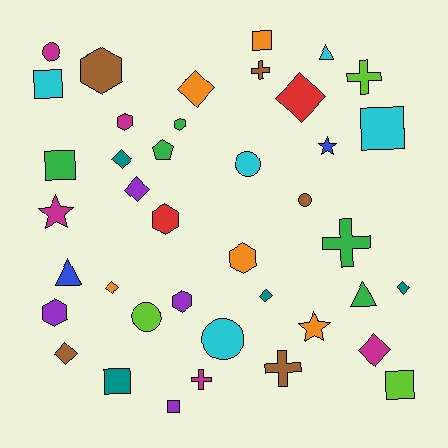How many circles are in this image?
There are 5 circles.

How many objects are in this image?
There are 40 objects.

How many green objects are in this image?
There are 5 green objects.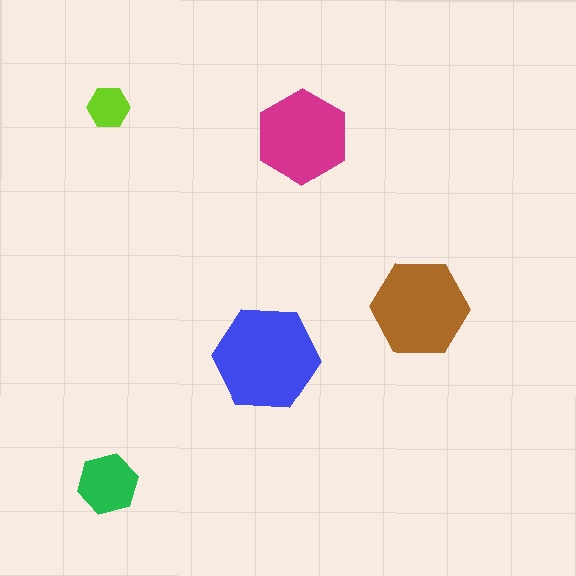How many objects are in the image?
There are 5 objects in the image.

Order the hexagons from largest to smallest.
the blue one, the brown one, the magenta one, the green one, the lime one.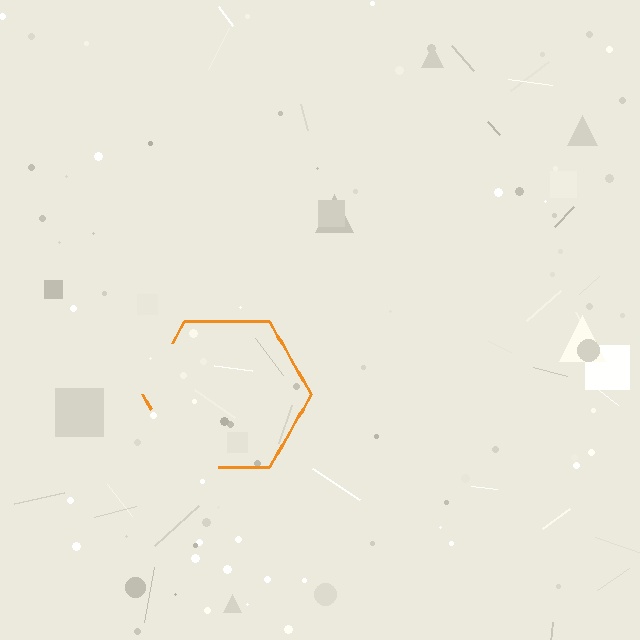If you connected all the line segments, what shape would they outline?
They would outline a hexagon.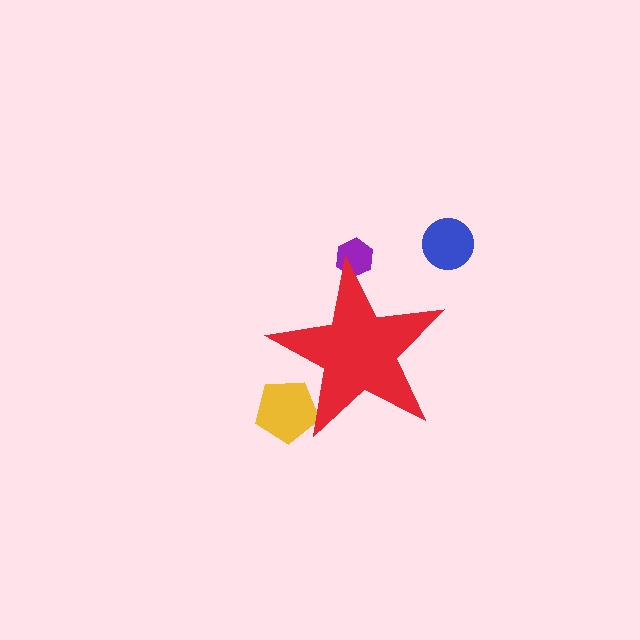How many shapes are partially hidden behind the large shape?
2 shapes are partially hidden.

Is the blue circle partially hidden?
No, the blue circle is fully visible.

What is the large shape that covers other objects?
A red star.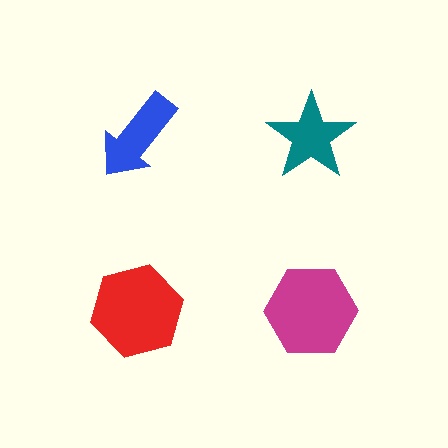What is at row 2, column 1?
A red hexagon.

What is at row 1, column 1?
A blue arrow.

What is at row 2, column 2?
A magenta hexagon.